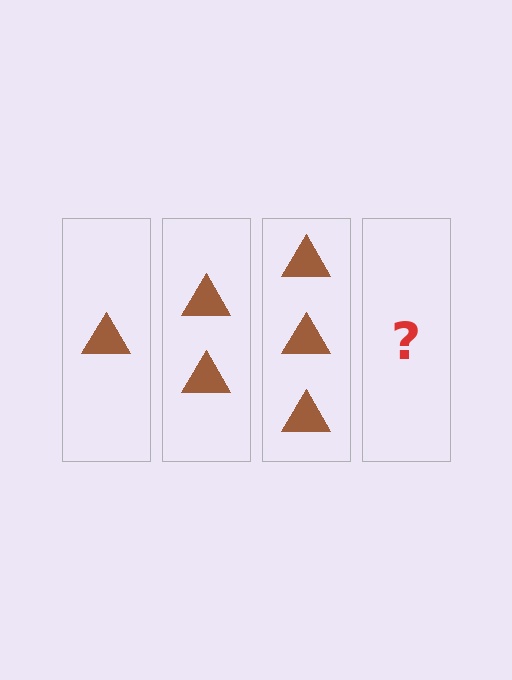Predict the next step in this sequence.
The next step is 4 triangles.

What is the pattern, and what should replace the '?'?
The pattern is that each step adds one more triangle. The '?' should be 4 triangles.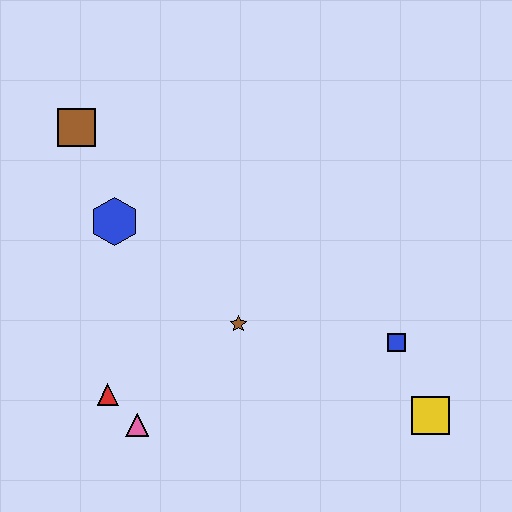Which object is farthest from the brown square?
The yellow square is farthest from the brown square.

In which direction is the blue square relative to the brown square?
The blue square is to the right of the brown square.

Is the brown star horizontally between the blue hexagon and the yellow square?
Yes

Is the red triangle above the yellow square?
Yes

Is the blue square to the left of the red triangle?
No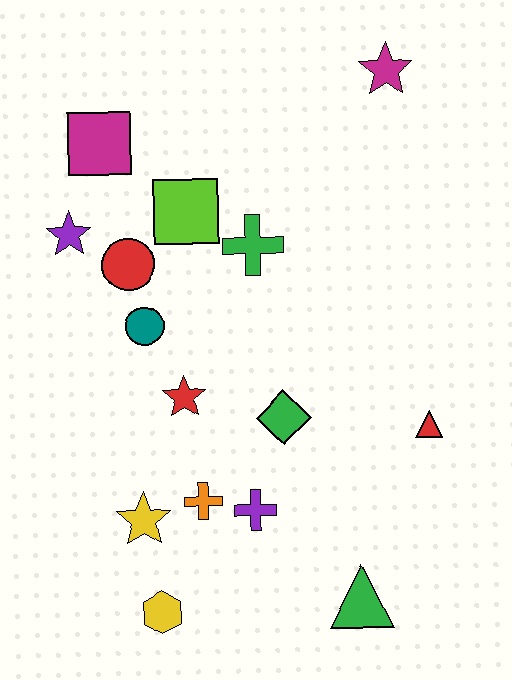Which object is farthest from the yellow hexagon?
The magenta star is farthest from the yellow hexagon.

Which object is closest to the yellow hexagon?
The yellow star is closest to the yellow hexagon.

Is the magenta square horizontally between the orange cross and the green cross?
No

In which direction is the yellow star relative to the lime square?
The yellow star is below the lime square.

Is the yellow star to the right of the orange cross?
No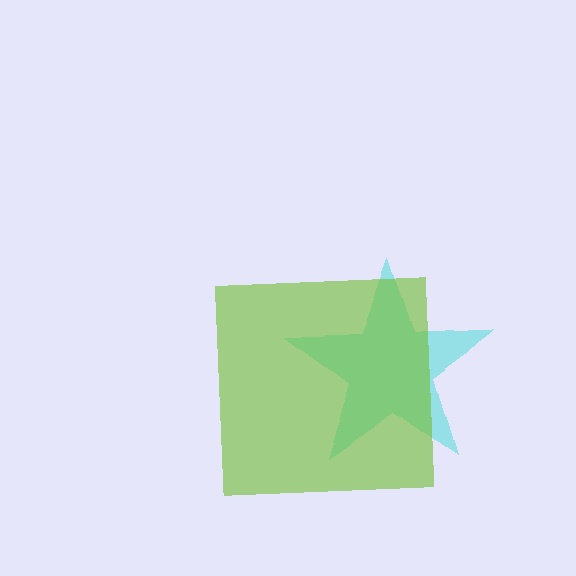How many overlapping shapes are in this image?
There are 2 overlapping shapes in the image.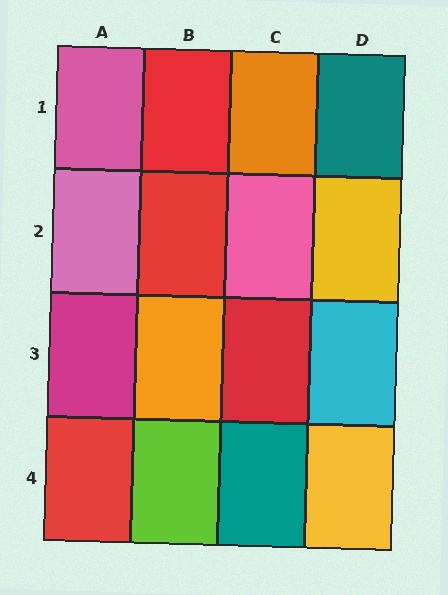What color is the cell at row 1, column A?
Pink.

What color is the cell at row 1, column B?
Red.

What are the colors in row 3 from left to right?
Magenta, orange, red, cyan.